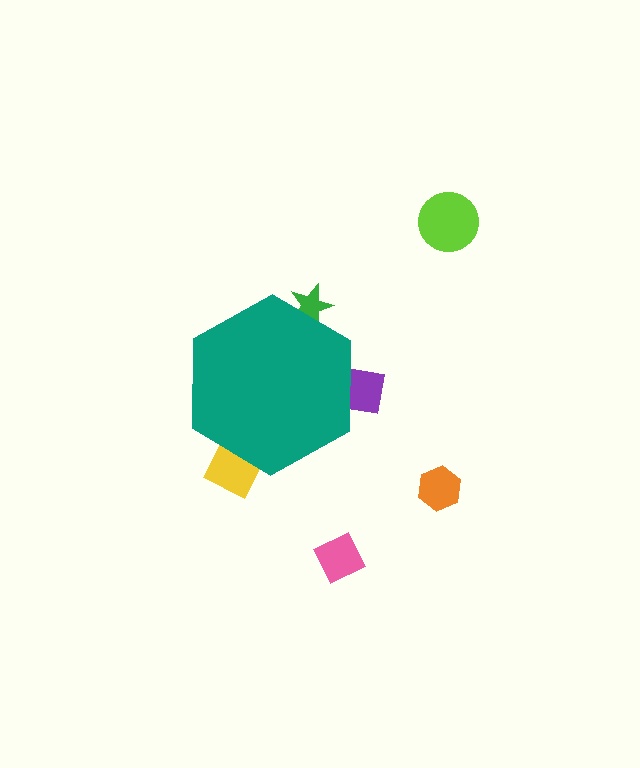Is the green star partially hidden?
Yes, the green star is partially hidden behind the teal hexagon.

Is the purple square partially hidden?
Yes, the purple square is partially hidden behind the teal hexagon.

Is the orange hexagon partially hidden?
No, the orange hexagon is fully visible.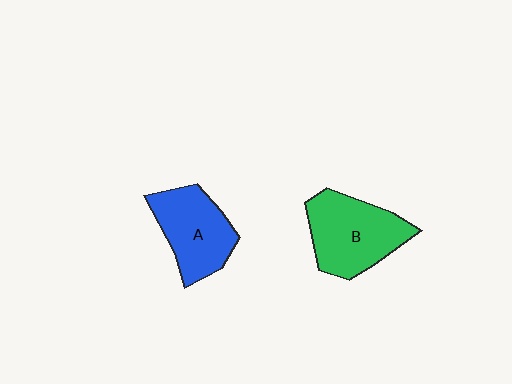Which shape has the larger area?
Shape B (green).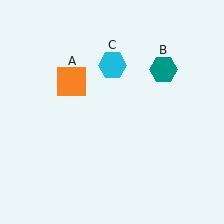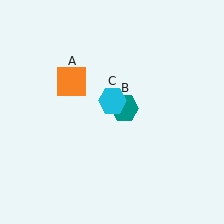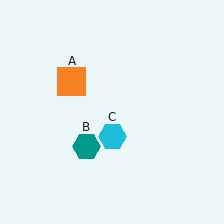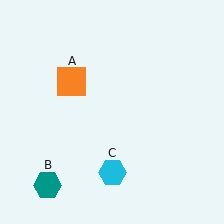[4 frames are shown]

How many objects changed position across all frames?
2 objects changed position: teal hexagon (object B), cyan hexagon (object C).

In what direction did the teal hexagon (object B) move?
The teal hexagon (object B) moved down and to the left.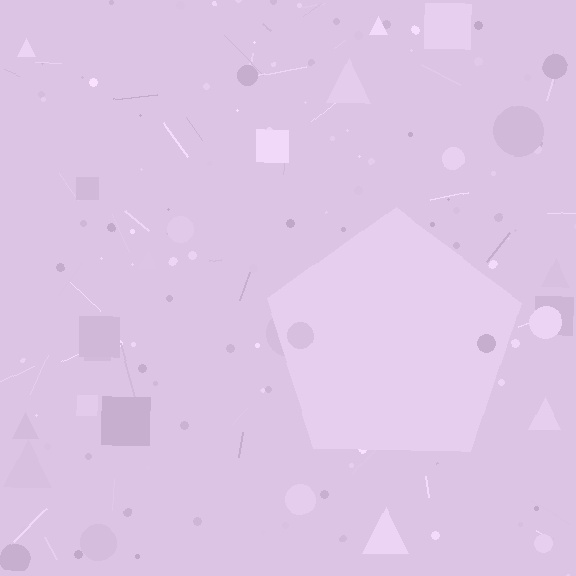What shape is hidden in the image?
A pentagon is hidden in the image.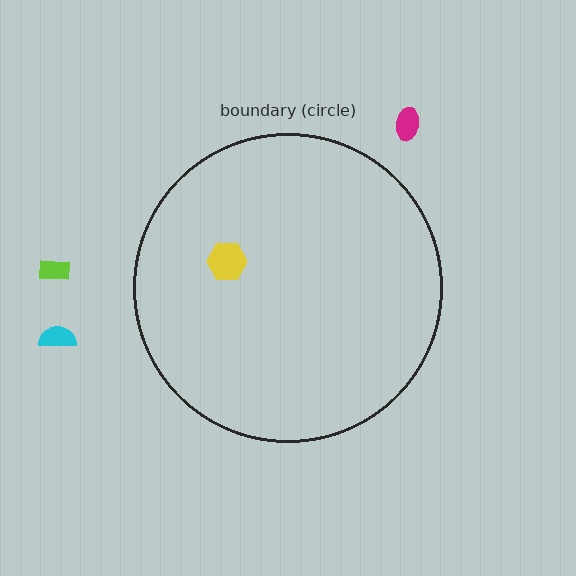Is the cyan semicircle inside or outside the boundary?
Outside.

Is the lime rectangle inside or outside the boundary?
Outside.